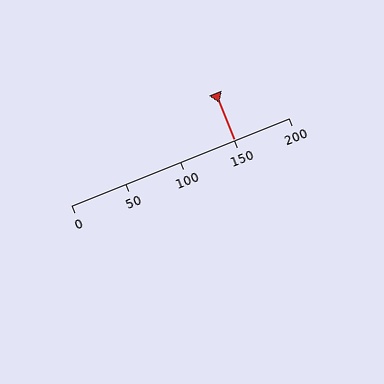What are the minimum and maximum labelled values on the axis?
The axis runs from 0 to 200.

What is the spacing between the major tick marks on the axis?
The major ticks are spaced 50 apart.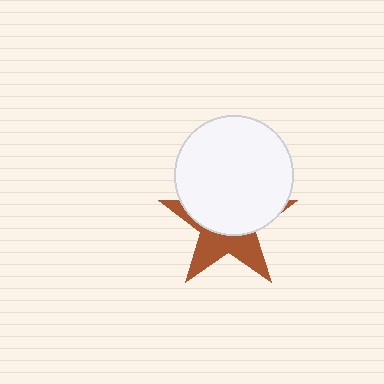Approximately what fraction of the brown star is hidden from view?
Roughly 58% of the brown star is hidden behind the white circle.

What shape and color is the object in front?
The object in front is a white circle.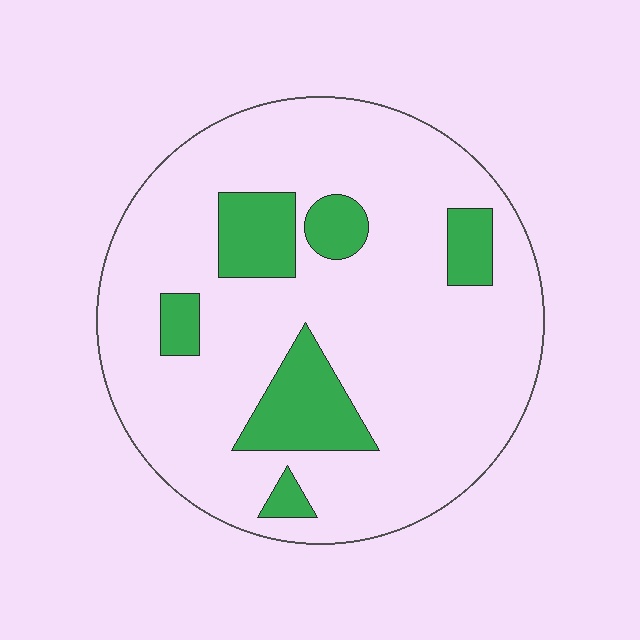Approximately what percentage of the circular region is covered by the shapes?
Approximately 15%.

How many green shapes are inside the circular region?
6.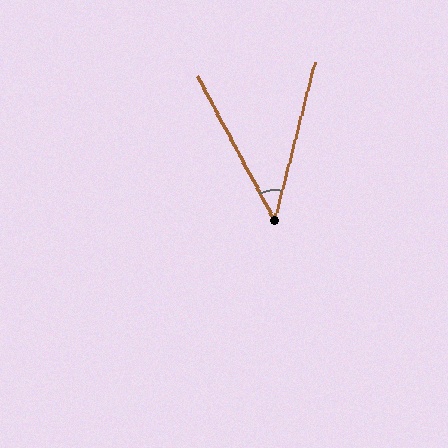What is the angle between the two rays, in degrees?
Approximately 43 degrees.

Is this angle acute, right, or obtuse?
It is acute.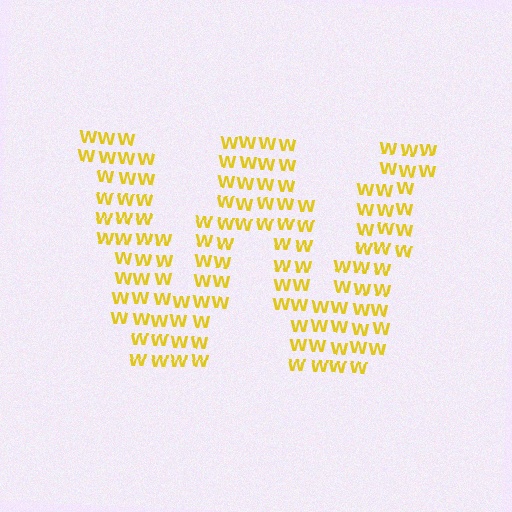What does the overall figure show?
The overall figure shows the letter W.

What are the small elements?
The small elements are letter W's.